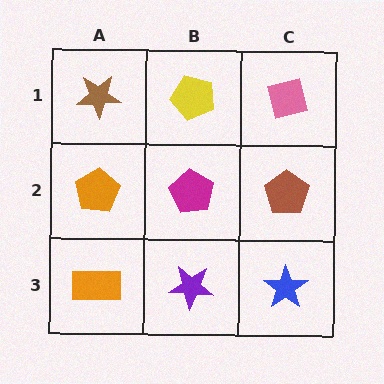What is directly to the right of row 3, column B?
A blue star.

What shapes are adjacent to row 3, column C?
A brown pentagon (row 2, column C), a purple star (row 3, column B).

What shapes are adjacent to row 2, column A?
A brown star (row 1, column A), an orange rectangle (row 3, column A), a magenta pentagon (row 2, column B).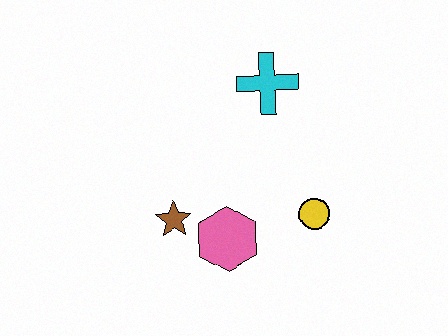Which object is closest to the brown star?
The pink hexagon is closest to the brown star.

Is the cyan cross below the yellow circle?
No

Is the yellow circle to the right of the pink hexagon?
Yes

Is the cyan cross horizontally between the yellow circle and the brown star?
Yes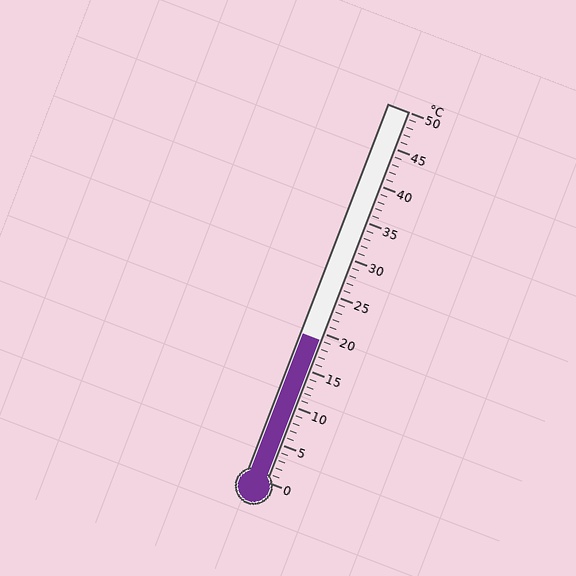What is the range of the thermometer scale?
The thermometer scale ranges from 0°C to 50°C.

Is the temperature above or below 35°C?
The temperature is below 35°C.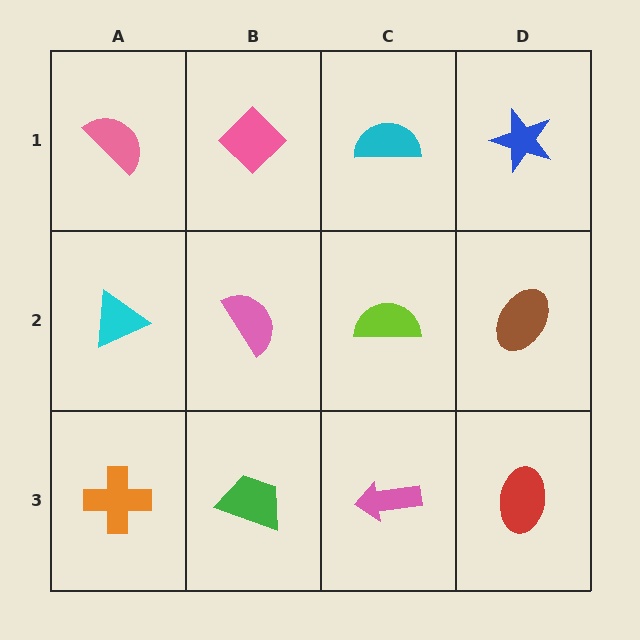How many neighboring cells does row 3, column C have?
3.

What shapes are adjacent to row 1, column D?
A brown ellipse (row 2, column D), a cyan semicircle (row 1, column C).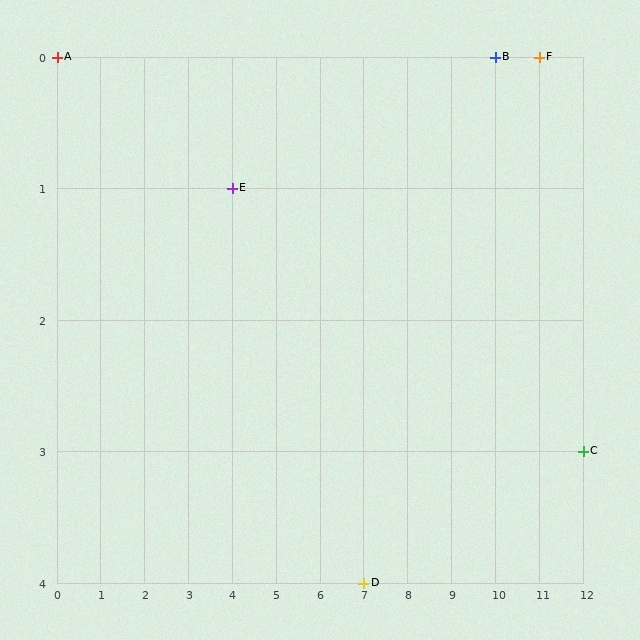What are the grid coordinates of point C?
Point C is at grid coordinates (12, 3).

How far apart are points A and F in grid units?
Points A and F are 11 columns apart.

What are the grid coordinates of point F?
Point F is at grid coordinates (11, 0).